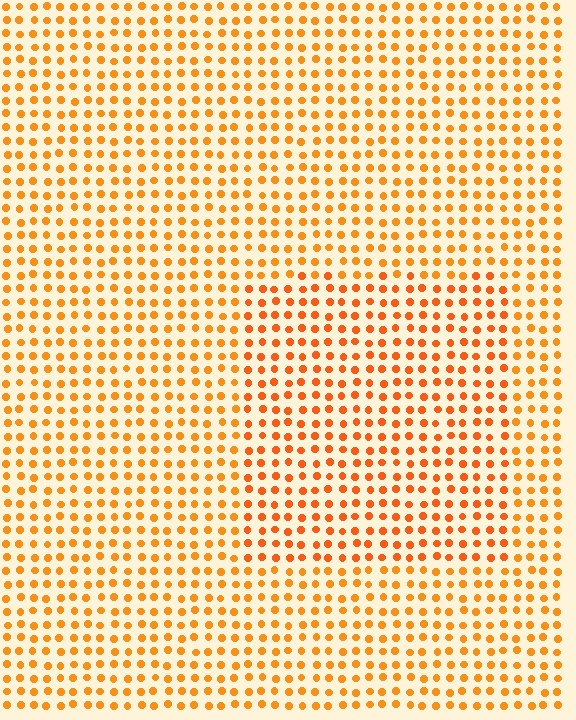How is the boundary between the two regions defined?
The boundary is defined purely by a slight shift in hue (about 15 degrees). Spacing, size, and orientation are identical on both sides.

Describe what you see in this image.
The image is filled with small orange elements in a uniform arrangement. A rectangle-shaped region is visible where the elements are tinted to a slightly different hue, forming a subtle color boundary.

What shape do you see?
I see a rectangle.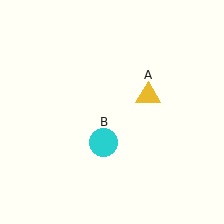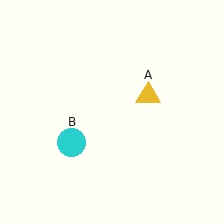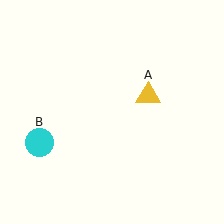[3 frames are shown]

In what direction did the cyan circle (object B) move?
The cyan circle (object B) moved left.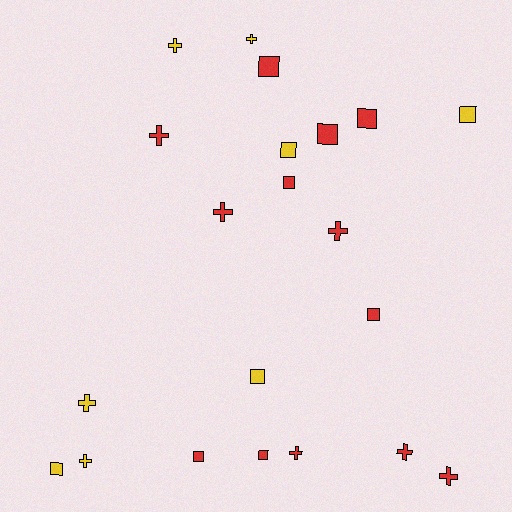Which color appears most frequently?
Red, with 13 objects.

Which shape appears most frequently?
Square, with 11 objects.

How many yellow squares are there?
There are 4 yellow squares.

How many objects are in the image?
There are 21 objects.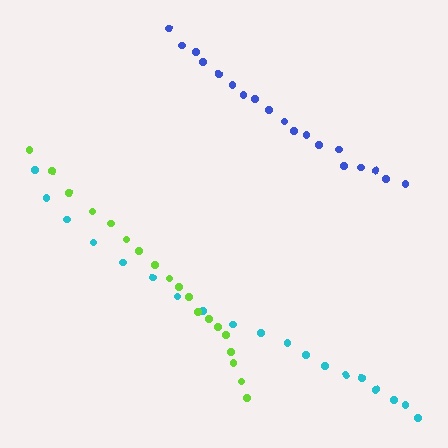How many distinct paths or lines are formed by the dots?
There are 3 distinct paths.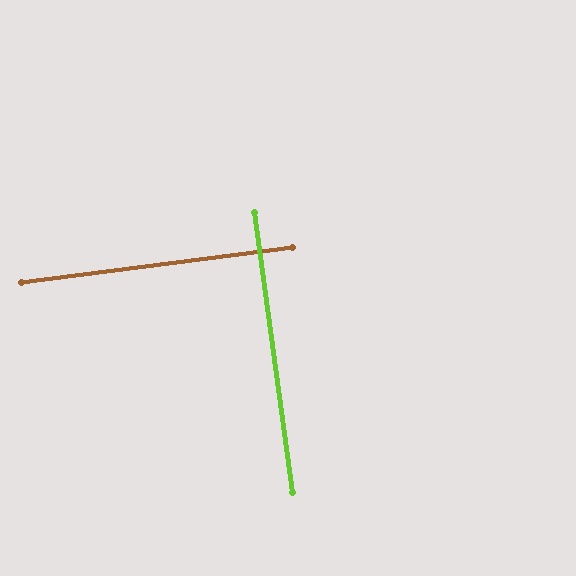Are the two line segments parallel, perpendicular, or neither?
Perpendicular — they meet at approximately 90°.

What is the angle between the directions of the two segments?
Approximately 90 degrees.